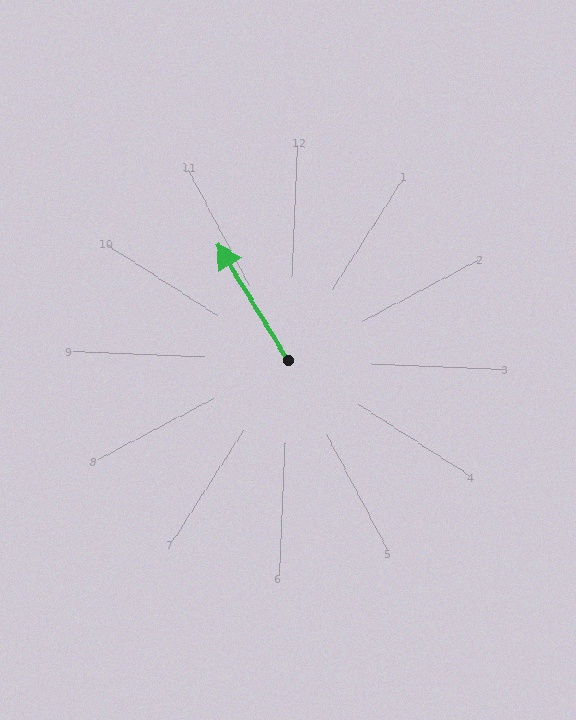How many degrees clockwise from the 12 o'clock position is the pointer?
Approximately 326 degrees.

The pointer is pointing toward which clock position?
Roughly 11 o'clock.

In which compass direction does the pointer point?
Northwest.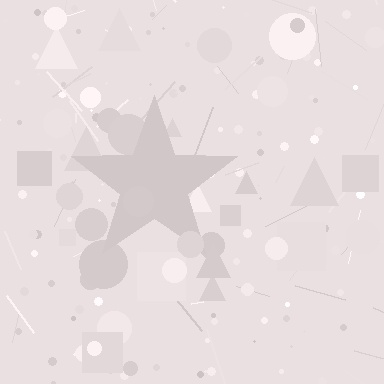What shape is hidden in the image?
A star is hidden in the image.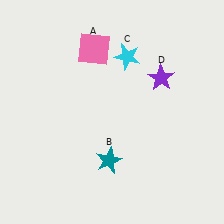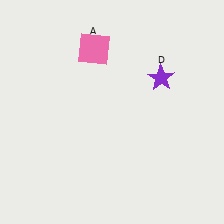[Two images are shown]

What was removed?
The teal star (B), the cyan star (C) were removed in Image 2.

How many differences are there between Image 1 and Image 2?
There are 2 differences between the two images.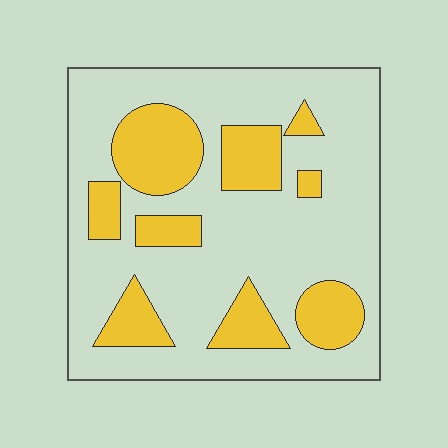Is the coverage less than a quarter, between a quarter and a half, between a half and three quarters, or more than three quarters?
Between a quarter and a half.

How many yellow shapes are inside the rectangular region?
9.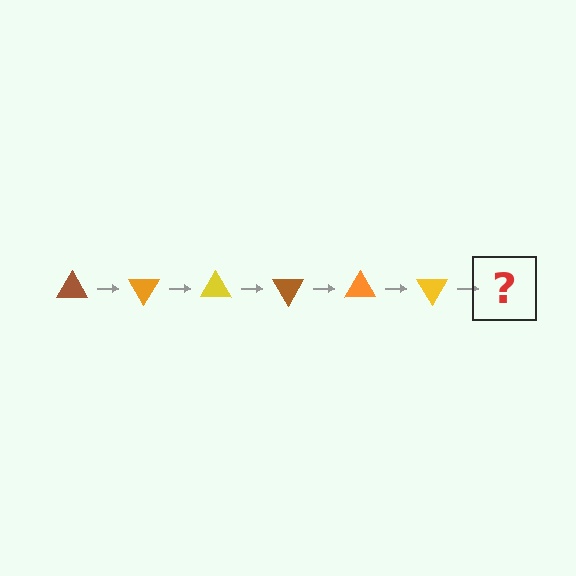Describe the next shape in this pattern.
It should be a brown triangle, rotated 360 degrees from the start.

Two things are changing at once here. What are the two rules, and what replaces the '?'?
The two rules are that it rotates 60 degrees each step and the color cycles through brown, orange, and yellow. The '?' should be a brown triangle, rotated 360 degrees from the start.